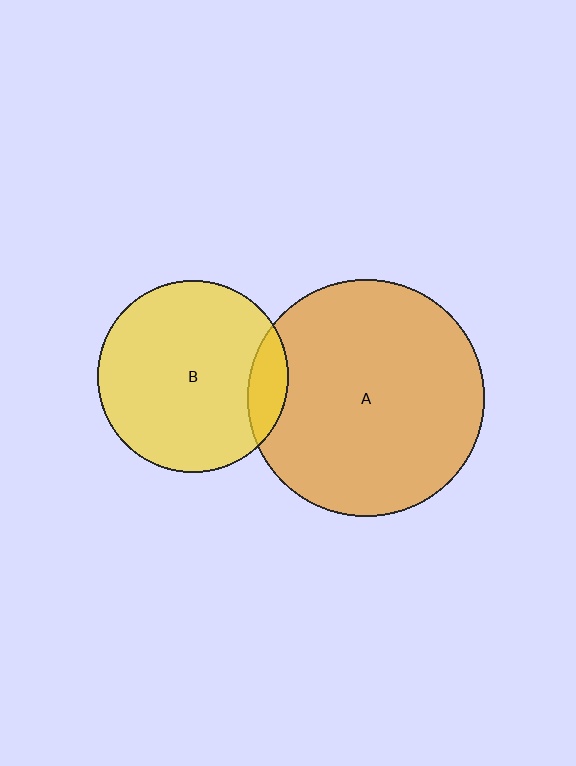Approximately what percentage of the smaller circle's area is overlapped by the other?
Approximately 10%.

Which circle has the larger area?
Circle A (orange).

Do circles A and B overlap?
Yes.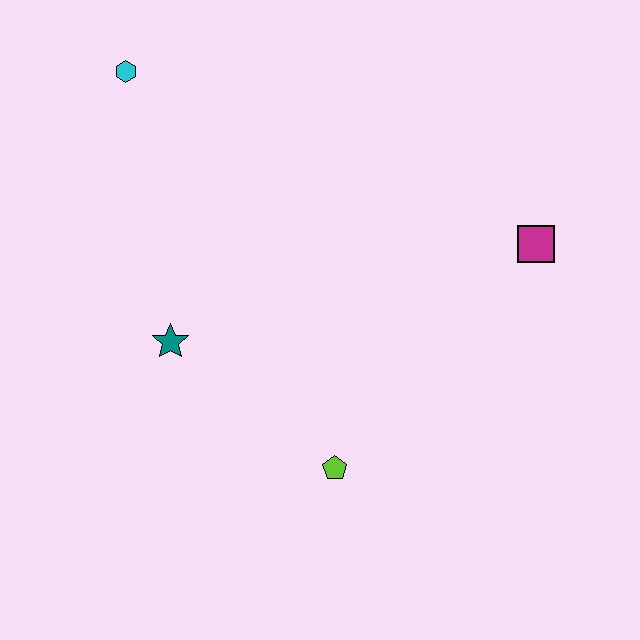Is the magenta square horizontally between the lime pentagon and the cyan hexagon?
No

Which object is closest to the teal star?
The lime pentagon is closest to the teal star.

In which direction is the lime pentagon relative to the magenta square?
The lime pentagon is below the magenta square.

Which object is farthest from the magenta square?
The cyan hexagon is farthest from the magenta square.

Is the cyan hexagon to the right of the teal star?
No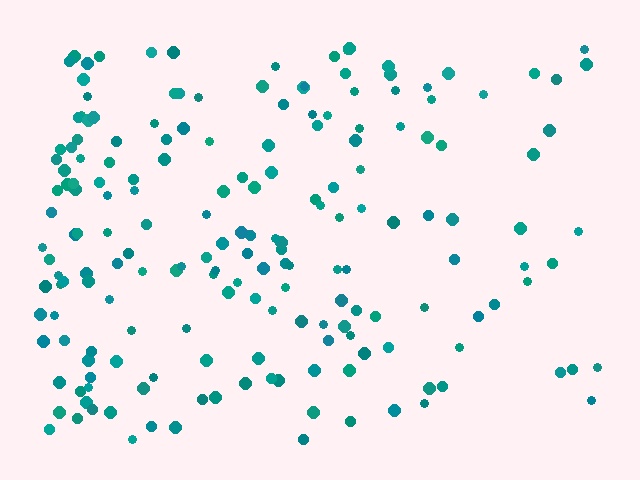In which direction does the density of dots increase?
From right to left, with the left side densest.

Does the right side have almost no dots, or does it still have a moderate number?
Still a moderate number, just noticeably fewer than the left.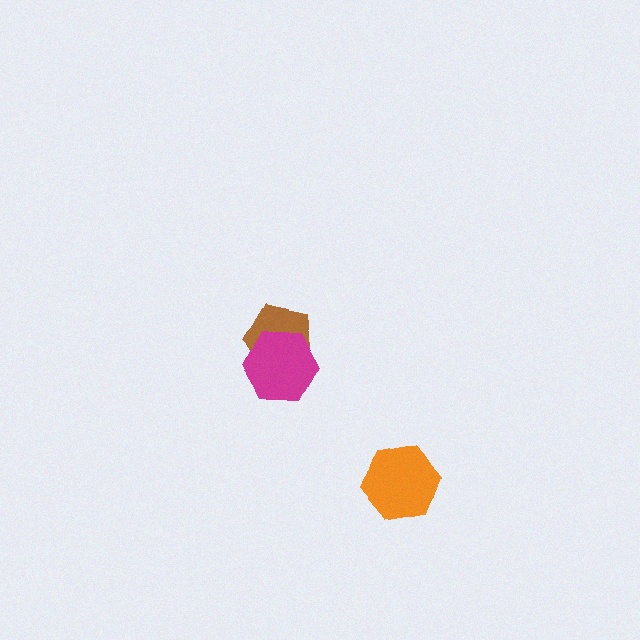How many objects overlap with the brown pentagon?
1 object overlaps with the brown pentagon.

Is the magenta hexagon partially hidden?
No, no other shape covers it.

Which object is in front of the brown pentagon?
The magenta hexagon is in front of the brown pentagon.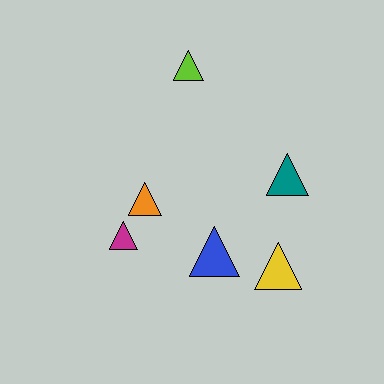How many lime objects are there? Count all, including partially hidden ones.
There is 1 lime object.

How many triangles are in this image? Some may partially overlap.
There are 6 triangles.